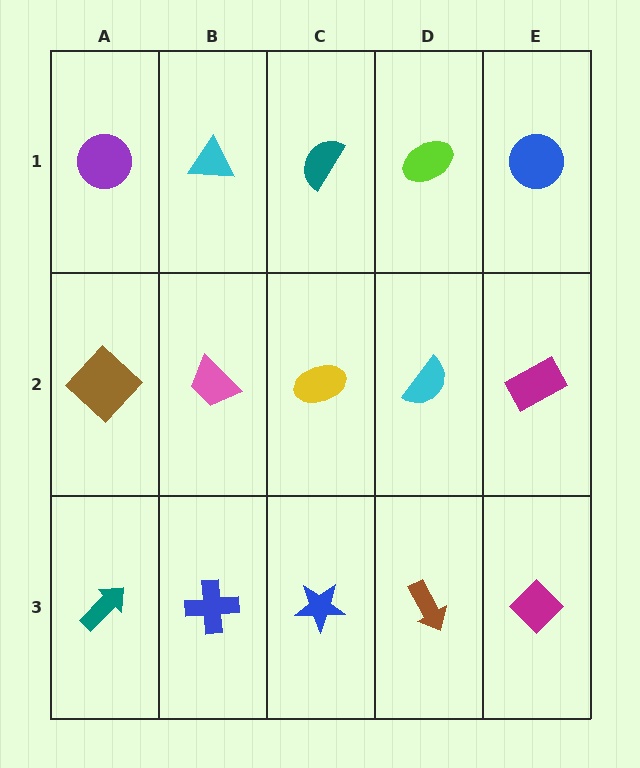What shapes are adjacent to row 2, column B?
A cyan triangle (row 1, column B), a blue cross (row 3, column B), a brown diamond (row 2, column A), a yellow ellipse (row 2, column C).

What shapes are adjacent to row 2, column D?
A lime ellipse (row 1, column D), a brown arrow (row 3, column D), a yellow ellipse (row 2, column C), a magenta rectangle (row 2, column E).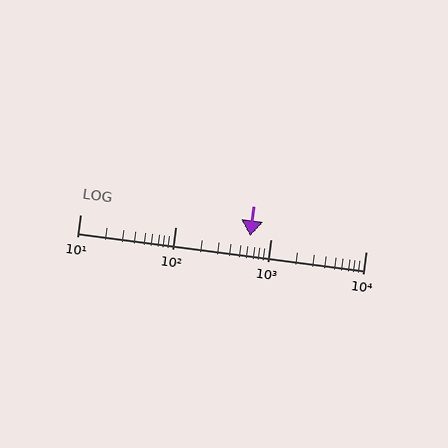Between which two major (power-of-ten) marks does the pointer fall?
The pointer is between 100 and 1000.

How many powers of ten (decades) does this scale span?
The scale spans 3 decades, from 10 to 10000.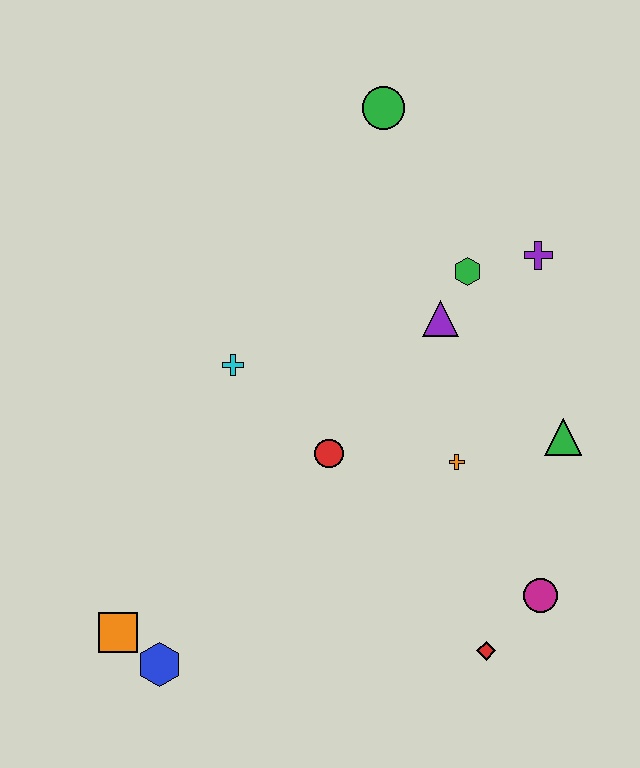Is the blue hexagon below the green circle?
Yes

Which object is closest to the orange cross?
The green triangle is closest to the orange cross.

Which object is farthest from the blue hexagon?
The green circle is farthest from the blue hexagon.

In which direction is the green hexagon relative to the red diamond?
The green hexagon is above the red diamond.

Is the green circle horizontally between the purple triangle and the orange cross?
No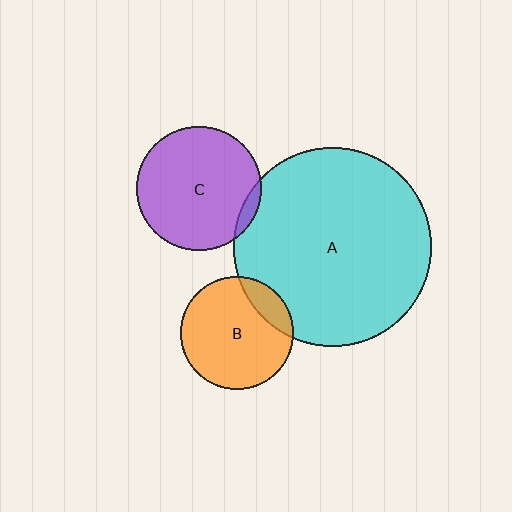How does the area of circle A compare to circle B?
Approximately 3.1 times.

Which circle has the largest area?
Circle A (cyan).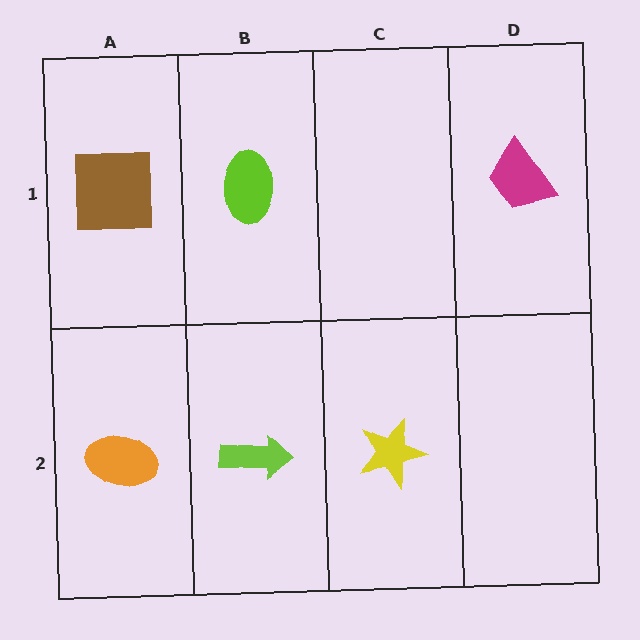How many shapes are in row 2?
3 shapes.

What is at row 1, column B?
A lime ellipse.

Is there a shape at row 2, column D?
No, that cell is empty.